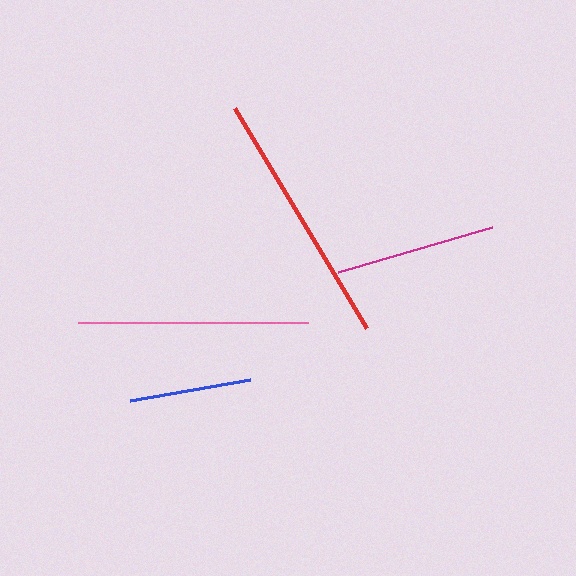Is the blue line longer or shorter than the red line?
The red line is longer than the blue line.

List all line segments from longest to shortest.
From longest to shortest: red, pink, magenta, blue.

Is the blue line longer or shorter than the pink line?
The pink line is longer than the blue line.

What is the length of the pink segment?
The pink segment is approximately 230 pixels long.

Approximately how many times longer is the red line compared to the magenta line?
The red line is approximately 1.6 times the length of the magenta line.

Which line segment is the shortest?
The blue line is the shortest at approximately 122 pixels.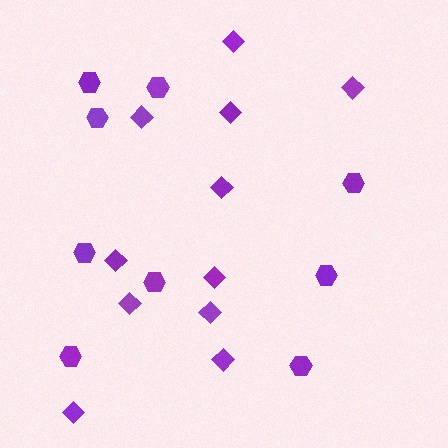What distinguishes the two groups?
There are 2 groups: one group of hexagons (9) and one group of diamonds (11).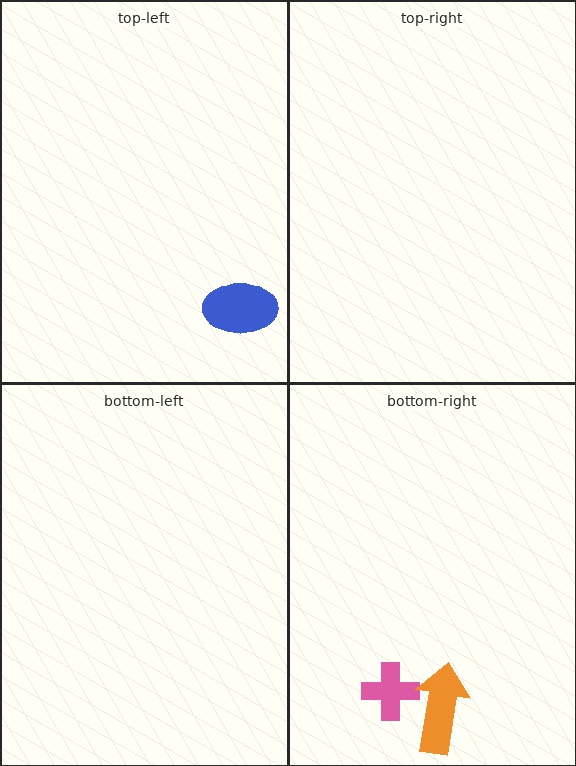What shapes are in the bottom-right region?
The pink cross, the orange arrow.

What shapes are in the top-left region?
The blue ellipse.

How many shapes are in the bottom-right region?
2.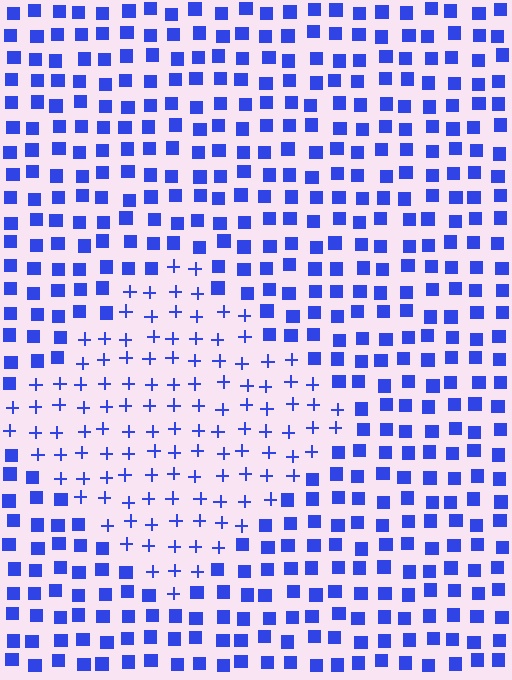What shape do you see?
I see a diamond.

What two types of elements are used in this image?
The image uses plus signs inside the diamond region and squares outside it.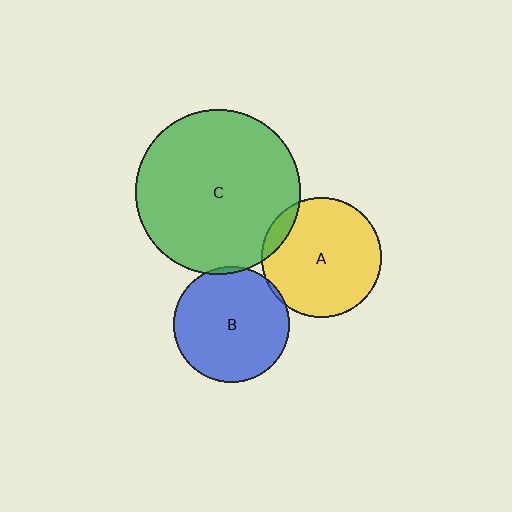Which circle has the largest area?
Circle C (green).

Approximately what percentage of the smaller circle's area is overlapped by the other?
Approximately 10%.